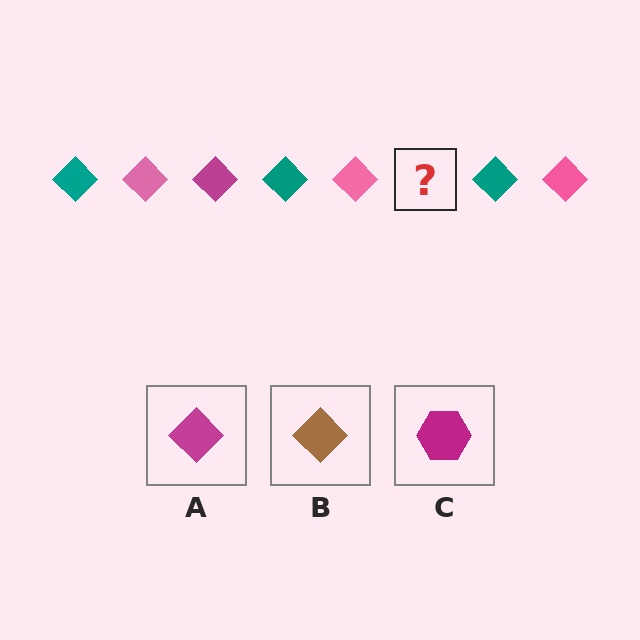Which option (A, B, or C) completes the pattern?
A.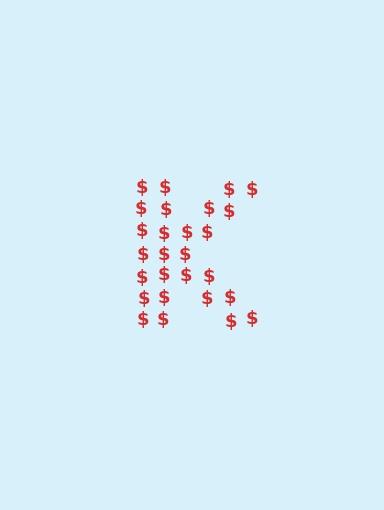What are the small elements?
The small elements are dollar signs.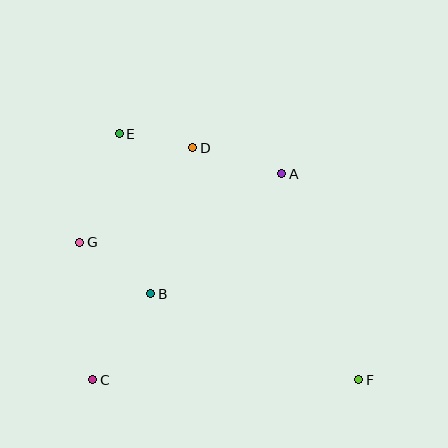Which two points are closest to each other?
Points D and E are closest to each other.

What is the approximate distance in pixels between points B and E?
The distance between B and E is approximately 163 pixels.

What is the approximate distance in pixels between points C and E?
The distance between C and E is approximately 248 pixels.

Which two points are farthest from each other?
Points E and F are farthest from each other.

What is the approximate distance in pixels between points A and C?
The distance between A and C is approximately 280 pixels.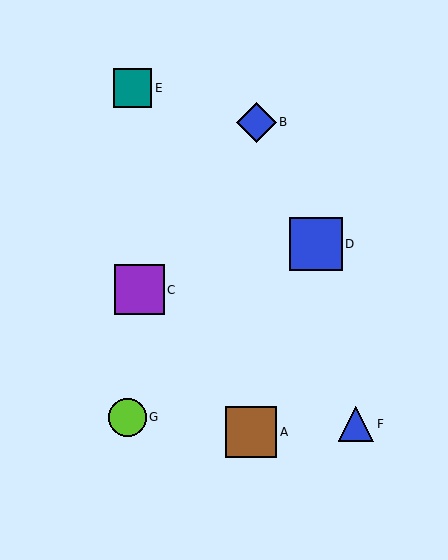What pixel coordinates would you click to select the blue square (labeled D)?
Click at (316, 244) to select the blue square D.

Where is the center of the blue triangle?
The center of the blue triangle is at (356, 424).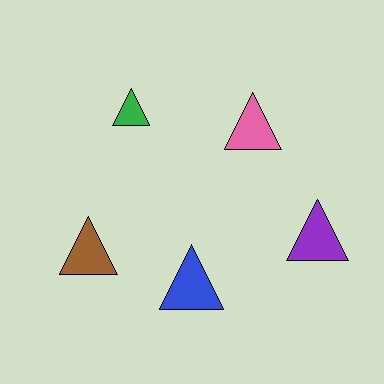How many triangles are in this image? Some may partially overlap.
There are 5 triangles.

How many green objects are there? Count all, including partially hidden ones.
There is 1 green object.